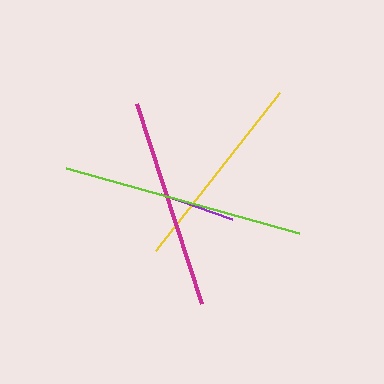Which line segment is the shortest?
The purple line is the shortest at approximately 75 pixels.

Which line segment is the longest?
The lime line is the longest at approximately 242 pixels.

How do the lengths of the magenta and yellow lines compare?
The magenta and yellow lines are approximately the same length.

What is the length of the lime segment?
The lime segment is approximately 242 pixels long.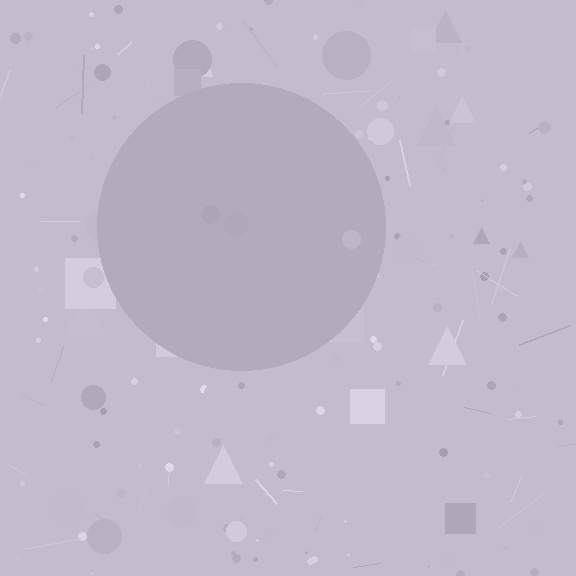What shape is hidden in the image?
A circle is hidden in the image.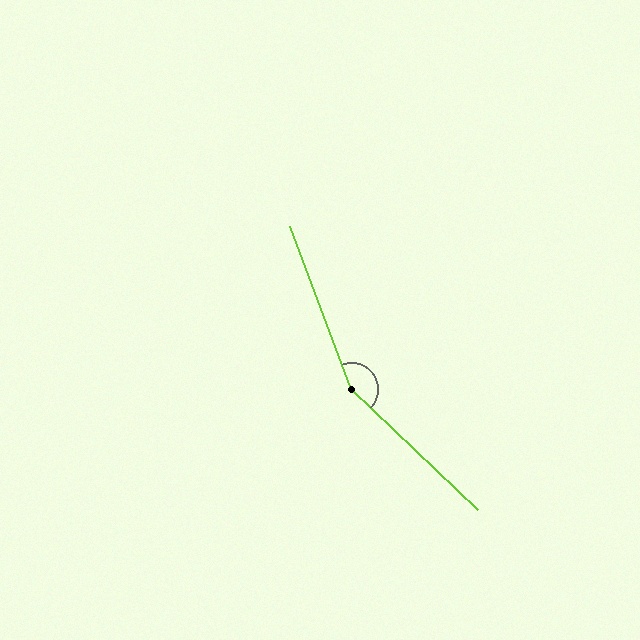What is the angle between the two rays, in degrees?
Approximately 154 degrees.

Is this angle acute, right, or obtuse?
It is obtuse.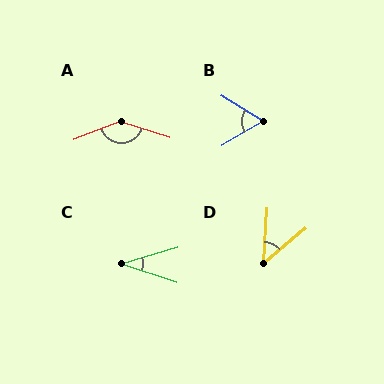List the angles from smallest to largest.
C (34°), D (47°), B (62°), A (141°).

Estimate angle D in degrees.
Approximately 47 degrees.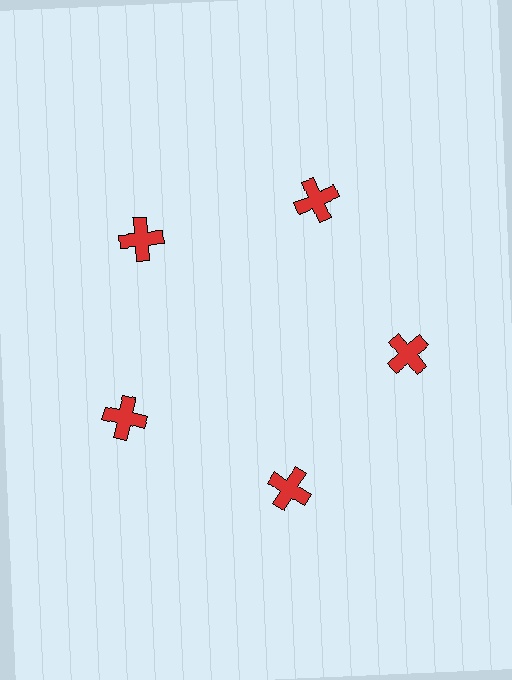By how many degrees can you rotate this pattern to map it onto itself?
The pattern maps onto itself every 72 degrees of rotation.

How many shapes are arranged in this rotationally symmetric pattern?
There are 5 shapes, arranged in 5 groups of 1.